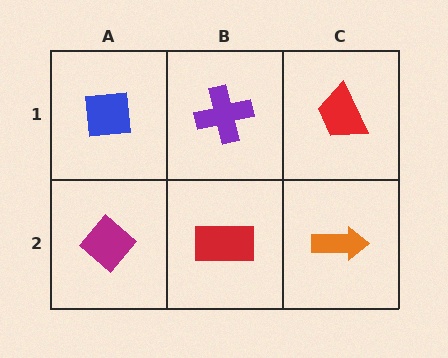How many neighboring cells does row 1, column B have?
3.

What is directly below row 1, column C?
An orange arrow.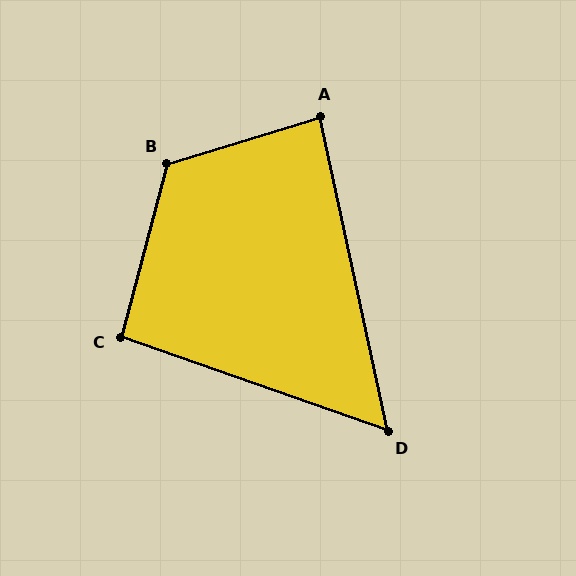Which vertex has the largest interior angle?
B, at approximately 122 degrees.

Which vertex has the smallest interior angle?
D, at approximately 58 degrees.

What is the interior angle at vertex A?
Approximately 85 degrees (approximately right).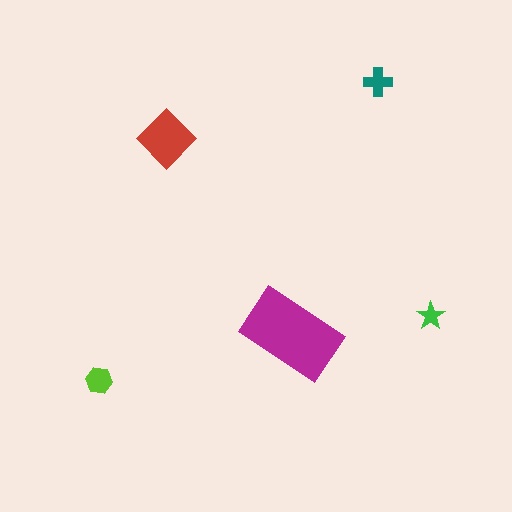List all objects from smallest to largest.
The green star, the teal cross, the lime hexagon, the red diamond, the magenta rectangle.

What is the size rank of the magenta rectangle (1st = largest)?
1st.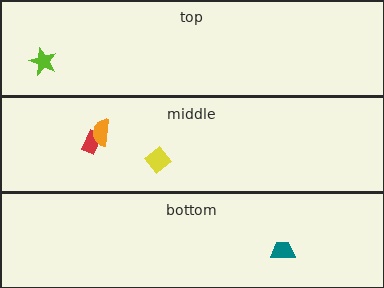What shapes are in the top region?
The lime star.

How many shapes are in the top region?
1.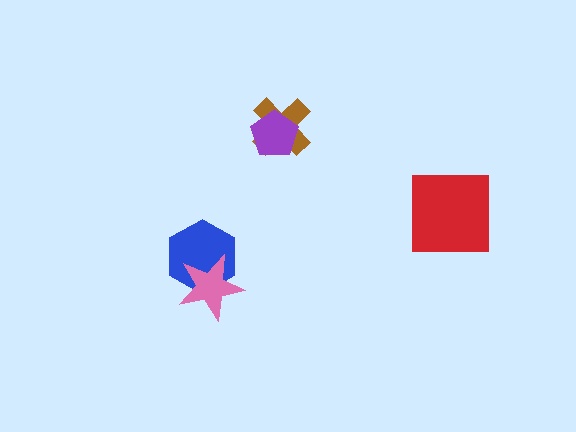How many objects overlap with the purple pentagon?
1 object overlaps with the purple pentagon.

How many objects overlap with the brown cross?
1 object overlaps with the brown cross.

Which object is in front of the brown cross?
The purple pentagon is in front of the brown cross.